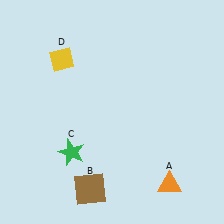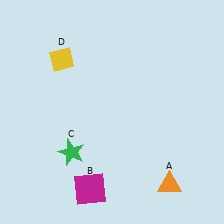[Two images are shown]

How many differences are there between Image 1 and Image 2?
There is 1 difference between the two images.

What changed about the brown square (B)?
In Image 1, B is brown. In Image 2, it changed to magenta.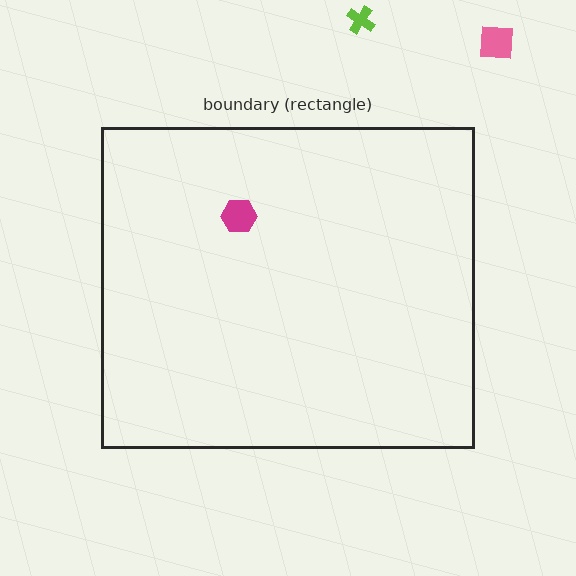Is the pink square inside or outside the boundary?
Outside.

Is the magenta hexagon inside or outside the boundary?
Inside.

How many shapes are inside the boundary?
1 inside, 2 outside.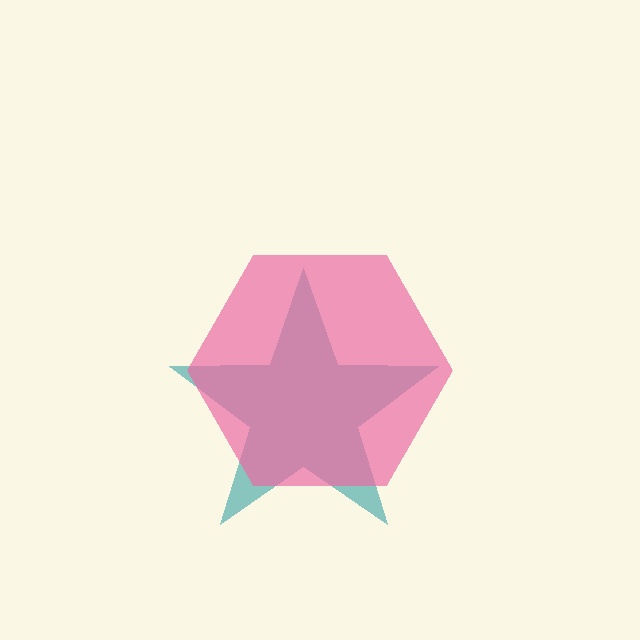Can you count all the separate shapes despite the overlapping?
Yes, there are 2 separate shapes.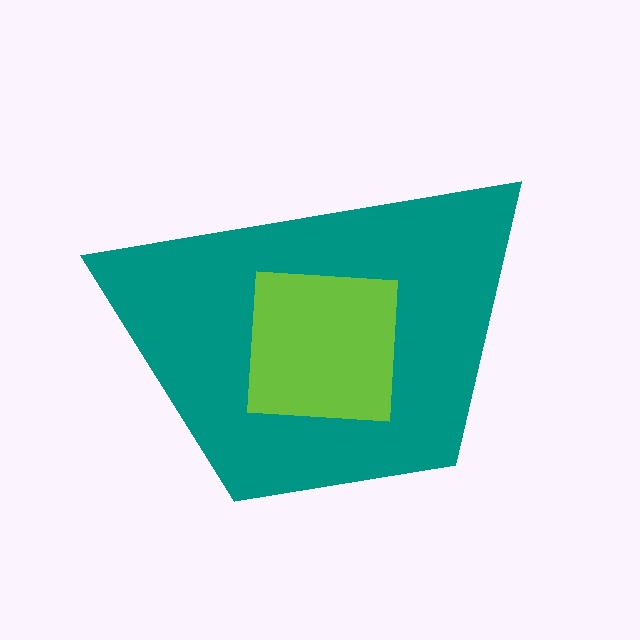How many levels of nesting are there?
2.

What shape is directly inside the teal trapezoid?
The lime square.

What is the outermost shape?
The teal trapezoid.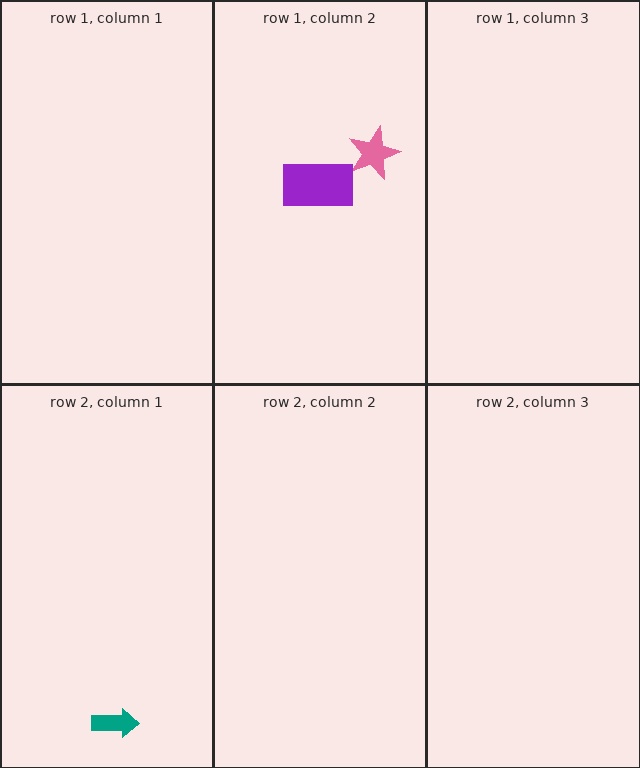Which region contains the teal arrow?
The row 2, column 1 region.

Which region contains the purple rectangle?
The row 1, column 2 region.